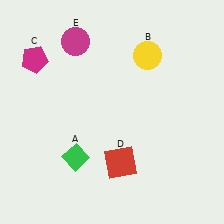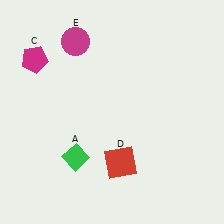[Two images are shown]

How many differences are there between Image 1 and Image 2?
There is 1 difference between the two images.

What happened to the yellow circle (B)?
The yellow circle (B) was removed in Image 2. It was in the top-right area of Image 1.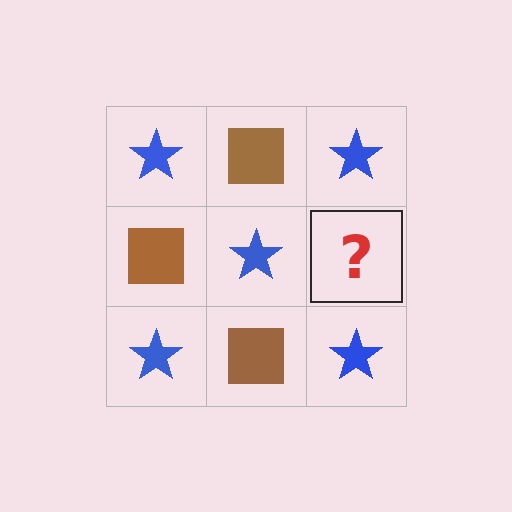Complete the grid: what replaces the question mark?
The question mark should be replaced with a brown square.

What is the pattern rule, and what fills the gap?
The rule is that it alternates blue star and brown square in a checkerboard pattern. The gap should be filled with a brown square.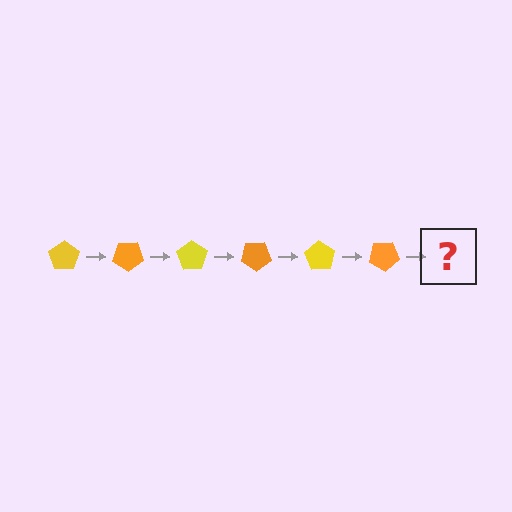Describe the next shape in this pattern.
It should be a yellow pentagon, rotated 210 degrees from the start.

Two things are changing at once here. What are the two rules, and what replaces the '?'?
The two rules are that it rotates 35 degrees each step and the color cycles through yellow and orange. The '?' should be a yellow pentagon, rotated 210 degrees from the start.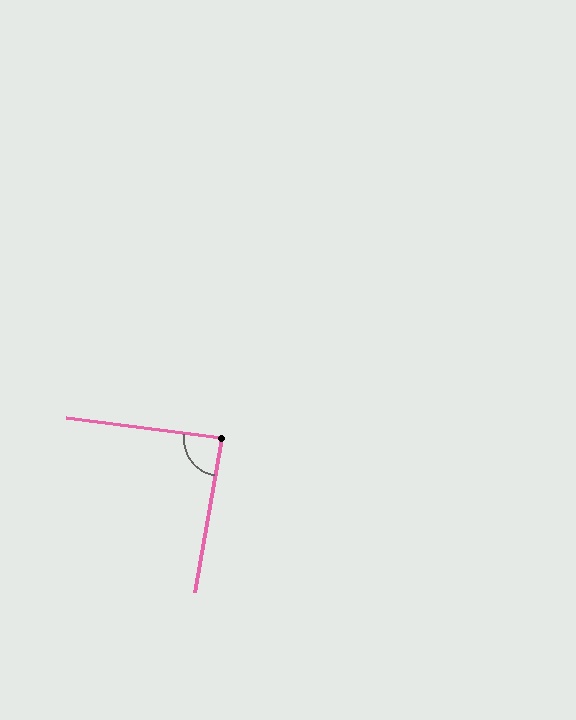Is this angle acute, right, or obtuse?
It is approximately a right angle.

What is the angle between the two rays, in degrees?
Approximately 88 degrees.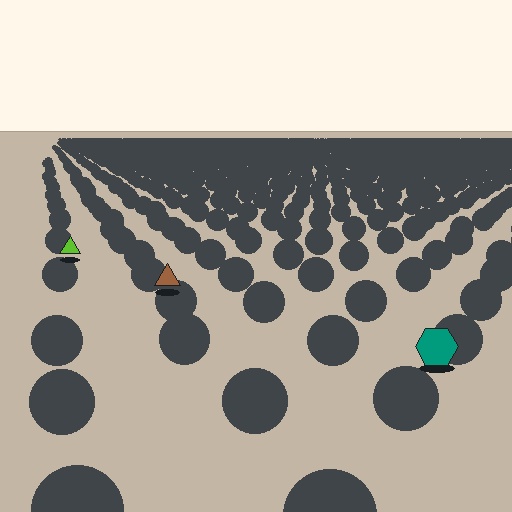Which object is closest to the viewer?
The teal hexagon is closest. The texture marks near it are larger and more spread out.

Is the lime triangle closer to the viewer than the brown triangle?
No. The brown triangle is closer — you can tell from the texture gradient: the ground texture is coarser near it.